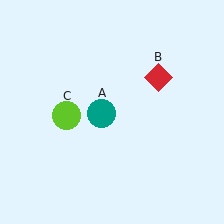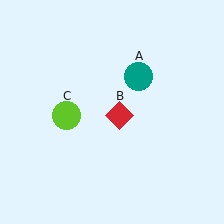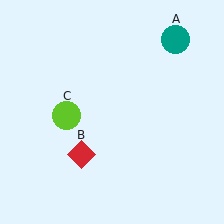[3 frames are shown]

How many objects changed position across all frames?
2 objects changed position: teal circle (object A), red diamond (object B).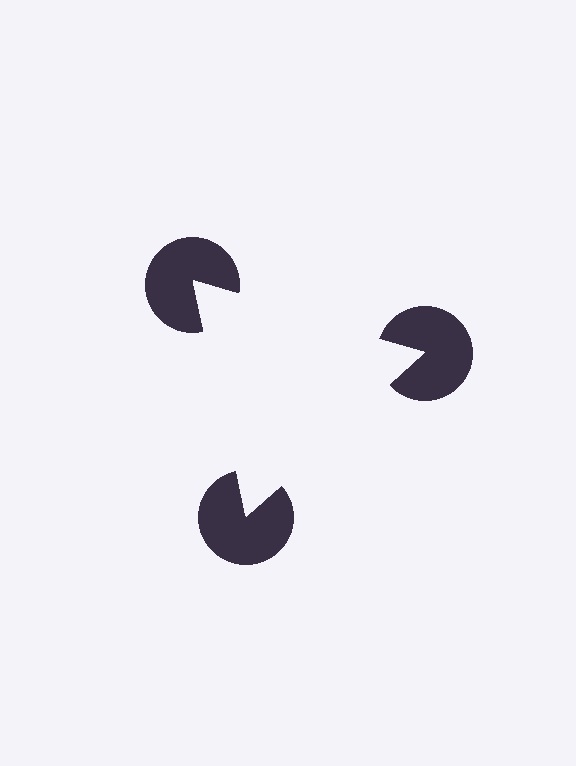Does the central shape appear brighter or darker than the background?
It typically appears slightly brighter than the background, even though no actual brightness change is drawn.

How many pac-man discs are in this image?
There are 3 — one at each vertex of the illusory triangle.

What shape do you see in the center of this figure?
An illusory triangle — its edges are inferred from the aligned wedge cuts in the pac-man discs, not physically drawn.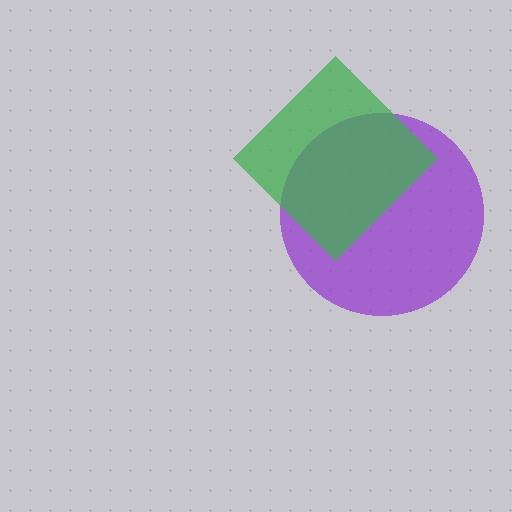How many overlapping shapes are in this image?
There are 2 overlapping shapes in the image.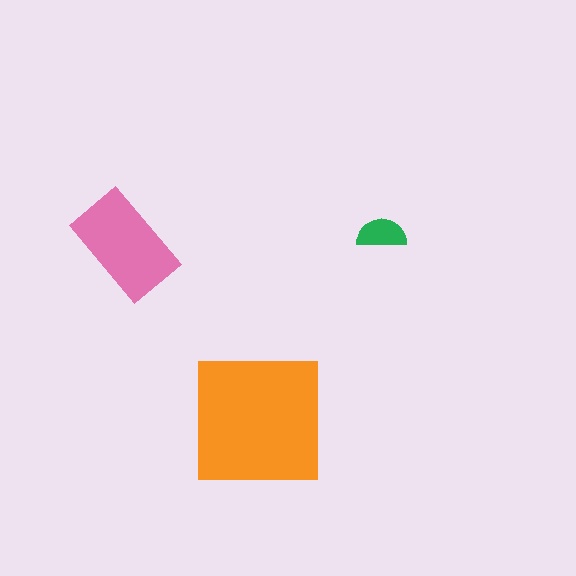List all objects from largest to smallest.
The orange square, the pink rectangle, the green semicircle.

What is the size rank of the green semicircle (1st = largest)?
3rd.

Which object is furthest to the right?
The green semicircle is rightmost.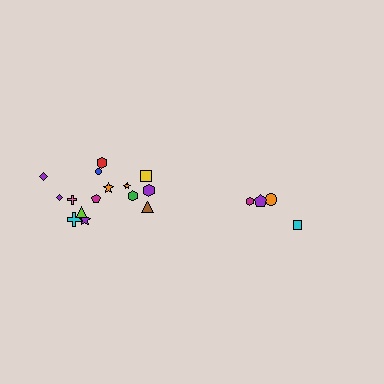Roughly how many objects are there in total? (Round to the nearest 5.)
Roughly 20 objects in total.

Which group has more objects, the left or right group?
The left group.